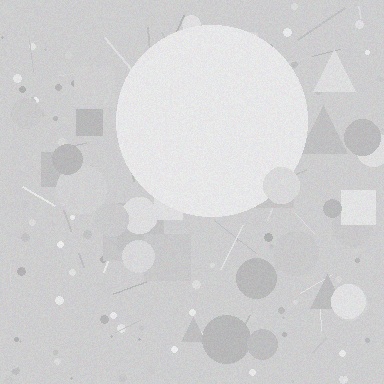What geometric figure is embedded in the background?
A circle is embedded in the background.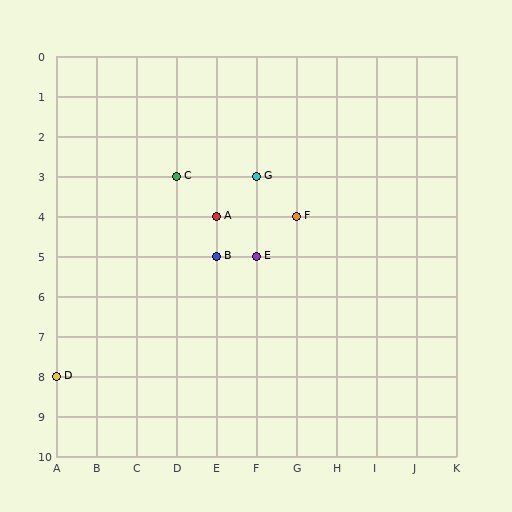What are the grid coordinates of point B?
Point B is at grid coordinates (E, 5).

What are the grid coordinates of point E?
Point E is at grid coordinates (F, 5).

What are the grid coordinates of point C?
Point C is at grid coordinates (D, 3).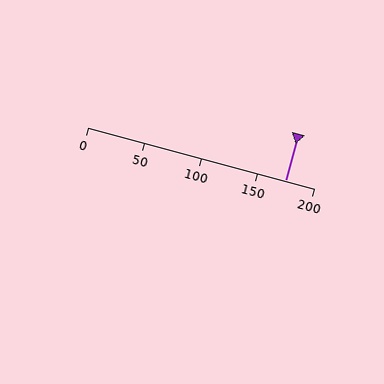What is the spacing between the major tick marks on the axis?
The major ticks are spaced 50 apart.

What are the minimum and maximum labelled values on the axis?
The axis runs from 0 to 200.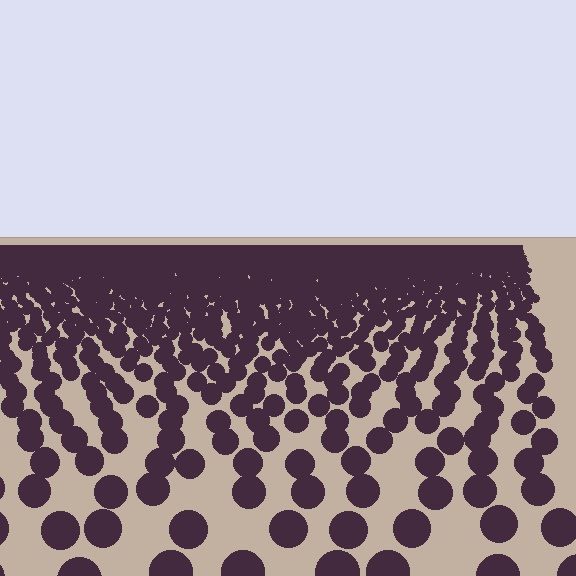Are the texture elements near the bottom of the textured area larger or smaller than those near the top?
Larger. Near the bottom, elements are closer to the viewer and appear at a bigger on-screen size.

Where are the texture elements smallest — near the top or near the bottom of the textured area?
Near the top.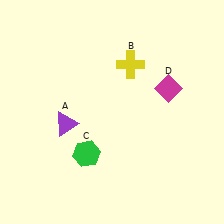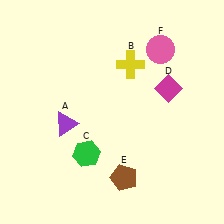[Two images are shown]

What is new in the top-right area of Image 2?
A pink circle (F) was added in the top-right area of Image 2.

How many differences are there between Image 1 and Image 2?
There are 2 differences between the two images.